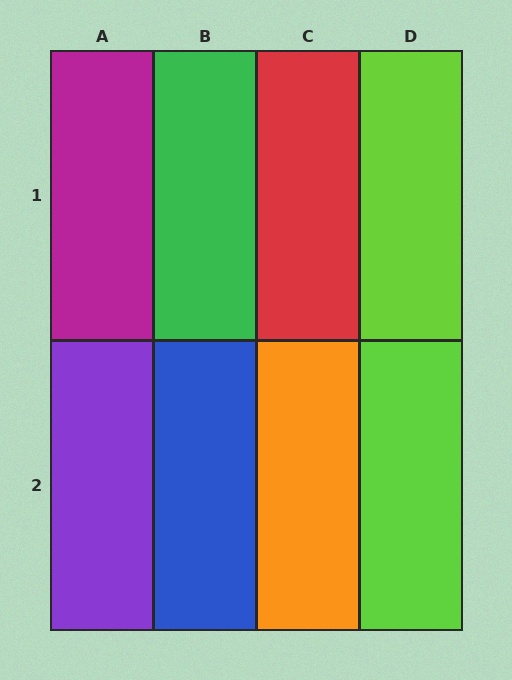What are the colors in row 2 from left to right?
Purple, blue, orange, lime.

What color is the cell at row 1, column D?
Lime.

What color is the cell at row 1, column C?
Red.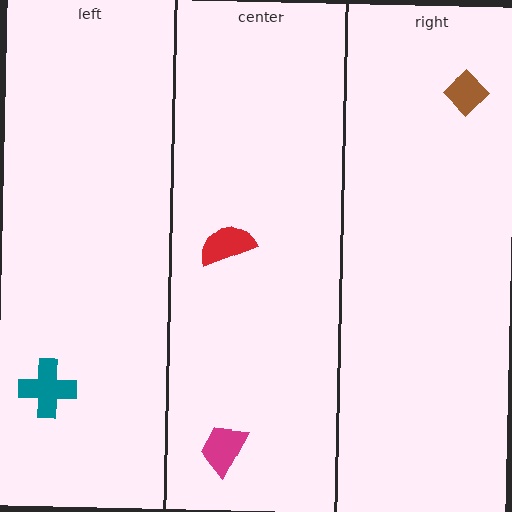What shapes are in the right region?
The brown diamond.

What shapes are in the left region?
The teal cross.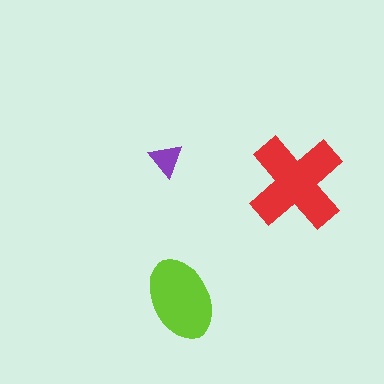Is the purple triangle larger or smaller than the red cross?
Smaller.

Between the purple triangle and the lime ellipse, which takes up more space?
The lime ellipse.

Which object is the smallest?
The purple triangle.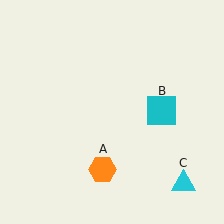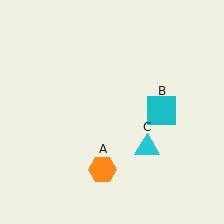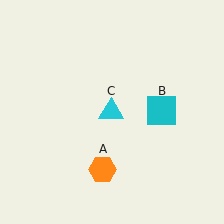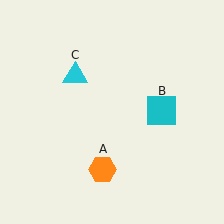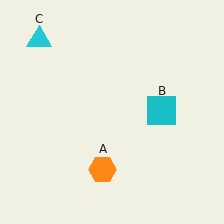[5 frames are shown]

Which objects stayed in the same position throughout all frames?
Orange hexagon (object A) and cyan square (object B) remained stationary.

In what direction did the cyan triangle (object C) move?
The cyan triangle (object C) moved up and to the left.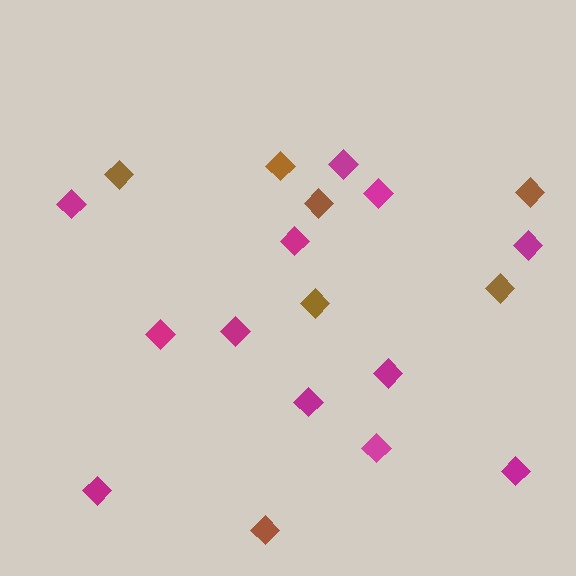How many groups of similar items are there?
There are 2 groups: one group of magenta diamonds (12) and one group of brown diamonds (7).